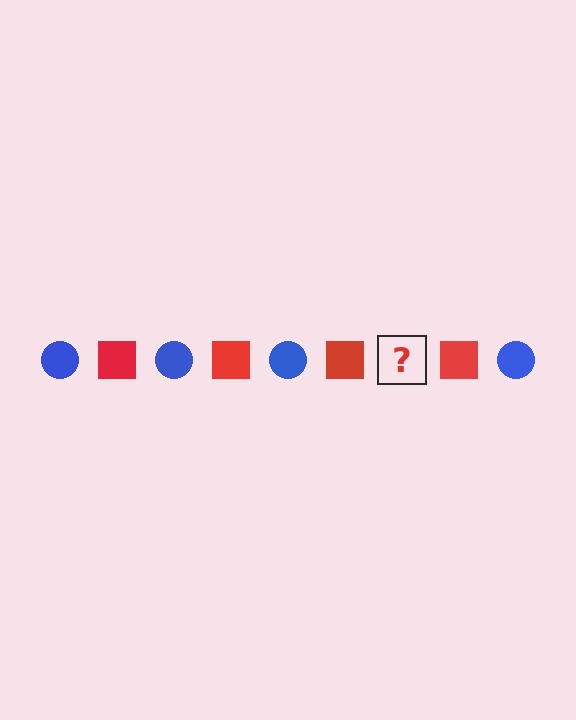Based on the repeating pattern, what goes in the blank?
The blank should be a blue circle.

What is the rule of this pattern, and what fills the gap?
The rule is that the pattern alternates between blue circle and red square. The gap should be filled with a blue circle.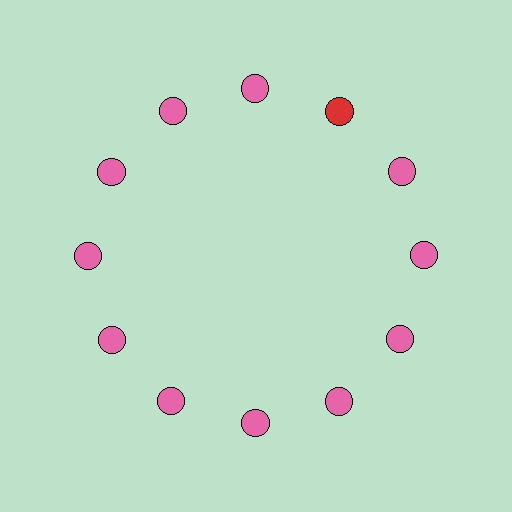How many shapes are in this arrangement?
There are 12 shapes arranged in a ring pattern.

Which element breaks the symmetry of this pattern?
The red circle at roughly the 1 o'clock position breaks the symmetry. All other shapes are pink circles.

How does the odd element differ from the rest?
It has a different color: red instead of pink.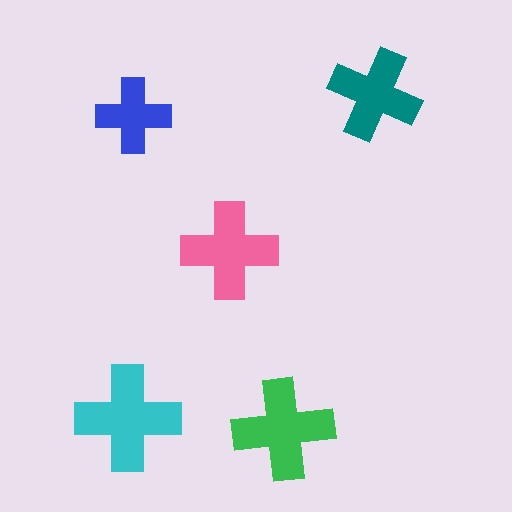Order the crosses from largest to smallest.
the cyan one, the green one, the pink one, the teal one, the blue one.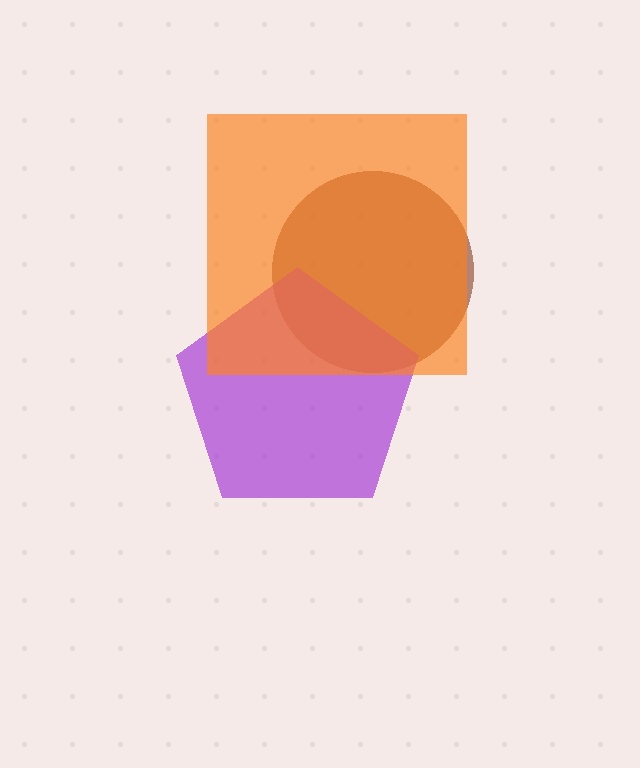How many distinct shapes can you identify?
There are 3 distinct shapes: a brown circle, a purple pentagon, an orange square.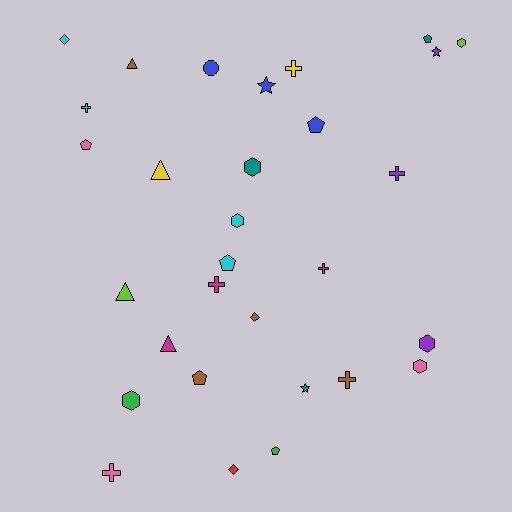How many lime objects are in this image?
There are 2 lime objects.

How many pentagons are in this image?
There are 6 pentagons.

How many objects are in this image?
There are 30 objects.